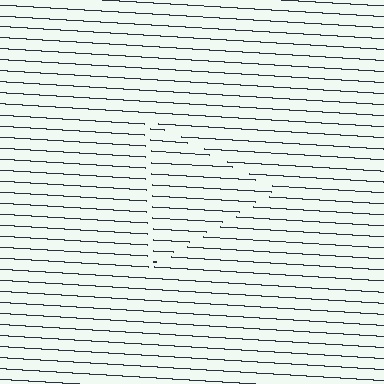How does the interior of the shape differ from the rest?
The interior of the shape contains the same grating, shifted by half a period — the contour is defined by the phase discontinuity where line-ends from the inner and outer gratings abut.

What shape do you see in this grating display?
An illusory triangle. The interior of the shape contains the same grating, shifted by half a period — the contour is defined by the phase discontinuity where line-ends from the inner and outer gratings abut.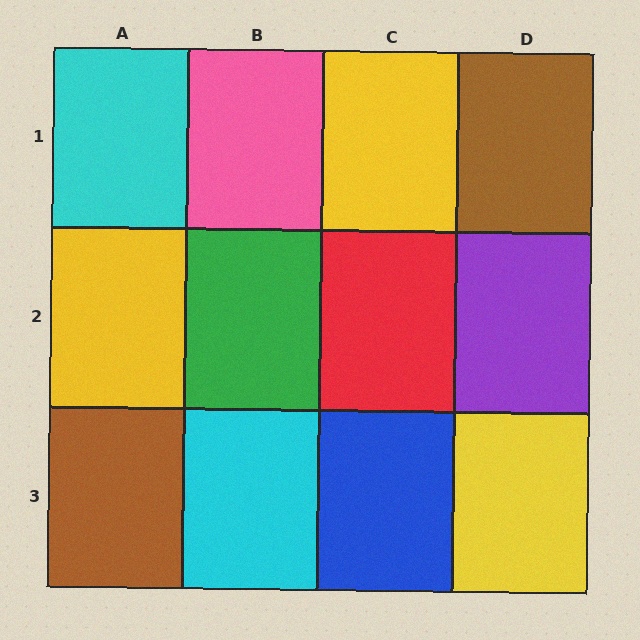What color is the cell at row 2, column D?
Purple.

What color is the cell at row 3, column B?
Cyan.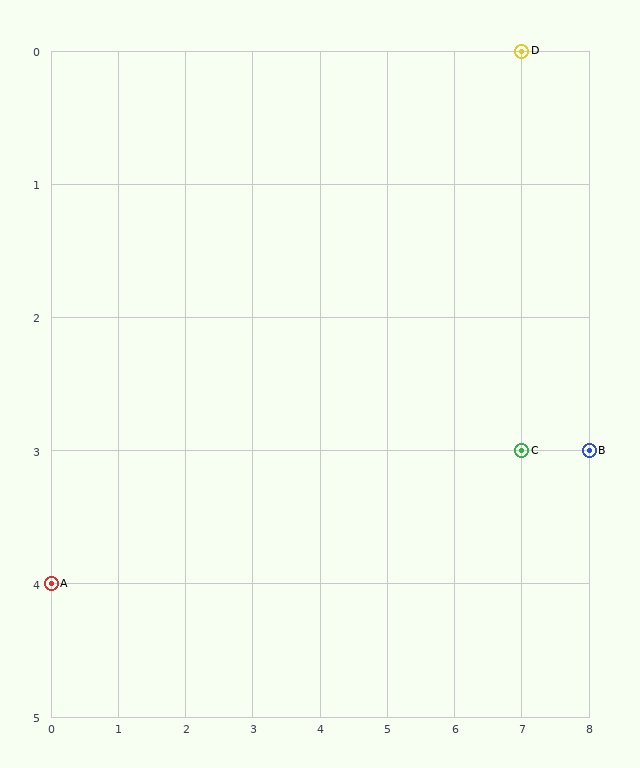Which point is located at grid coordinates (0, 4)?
Point A is at (0, 4).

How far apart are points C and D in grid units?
Points C and D are 3 rows apart.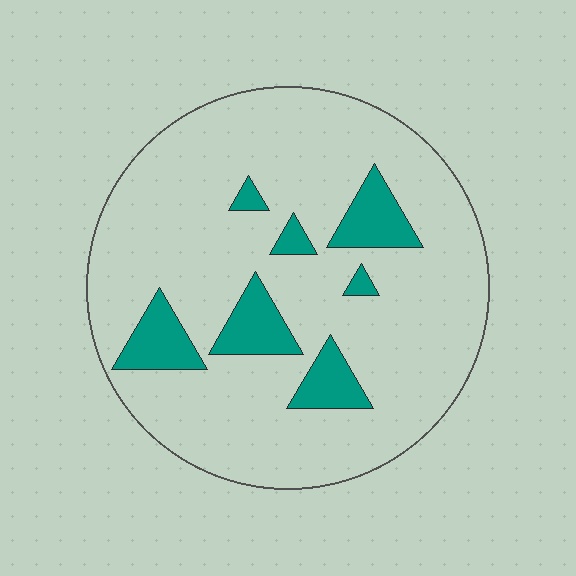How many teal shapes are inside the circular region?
7.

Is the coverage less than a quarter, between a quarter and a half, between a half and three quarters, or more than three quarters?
Less than a quarter.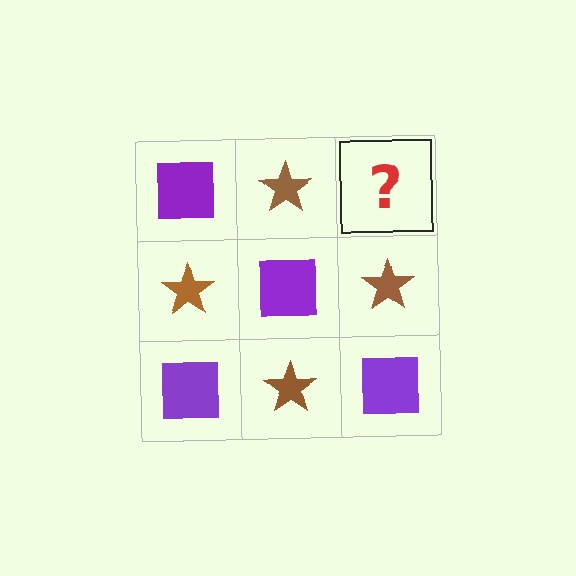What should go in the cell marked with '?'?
The missing cell should contain a purple square.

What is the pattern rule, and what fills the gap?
The rule is that it alternates purple square and brown star in a checkerboard pattern. The gap should be filled with a purple square.